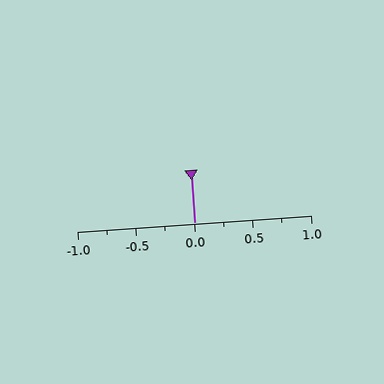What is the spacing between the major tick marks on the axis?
The major ticks are spaced 0.5 apart.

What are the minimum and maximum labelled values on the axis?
The axis runs from -1.0 to 1.0.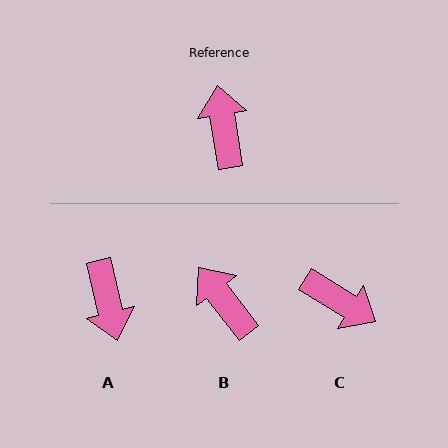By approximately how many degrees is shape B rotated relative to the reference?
Approximately 29 degrees counter-clockwise.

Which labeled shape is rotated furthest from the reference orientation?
A, about 175 degrees away.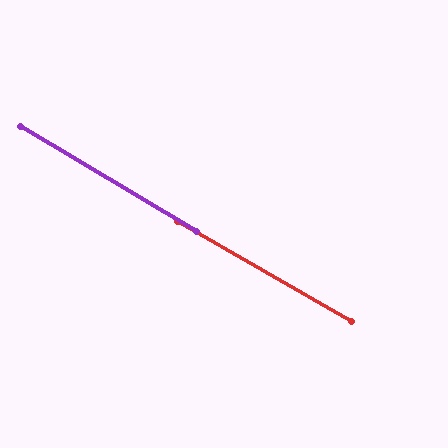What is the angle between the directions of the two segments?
Approximately 1 degree.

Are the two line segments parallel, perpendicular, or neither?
Parallel — their directions differ by only 1.1°.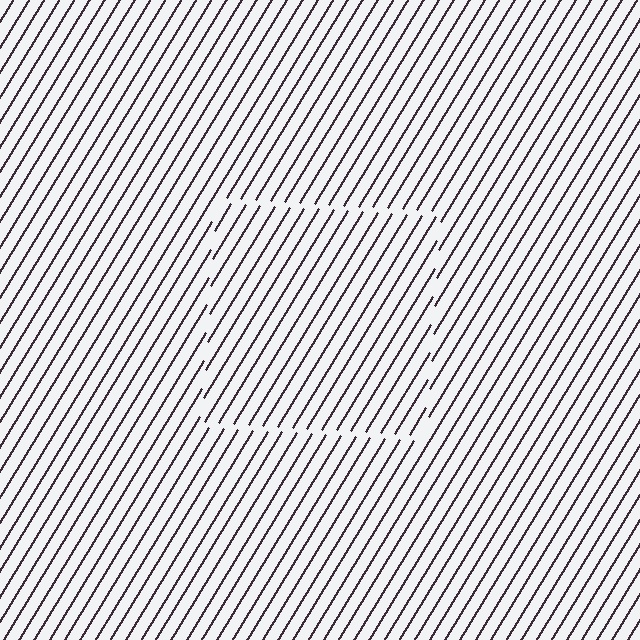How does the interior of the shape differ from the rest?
The interior of the shape contains the same grating, shifted by half a period — the contour is defined by the phase discontinuity where line-ends from the inner and outer gratings abut.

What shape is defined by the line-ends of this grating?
An illusory square. The interior of the shape contains the same grating, shifted by half a period — the contour is defined by the phase discontinuity where line-ends from the inner and outer gratings abut.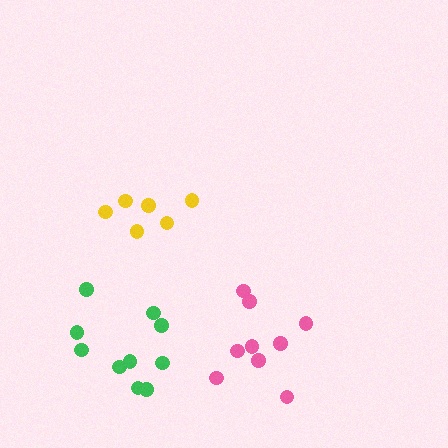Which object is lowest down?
The pink cluster is bottommost.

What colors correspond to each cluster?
The clusters are colored: yellow, green, pink.